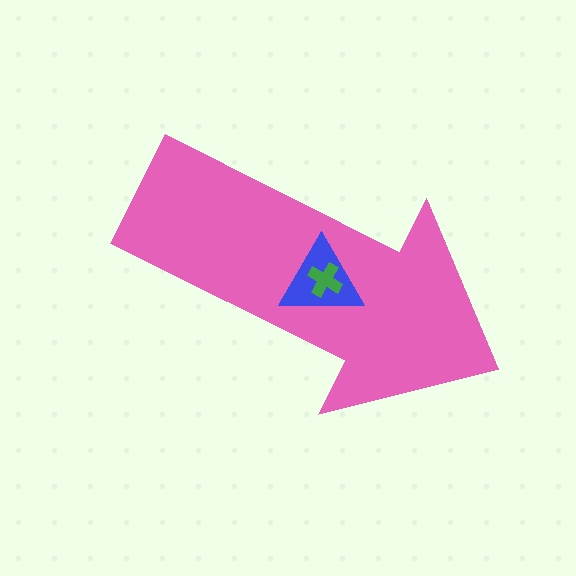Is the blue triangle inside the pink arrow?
Yes.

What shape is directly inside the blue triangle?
The green cross.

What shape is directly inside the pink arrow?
The blue triangle.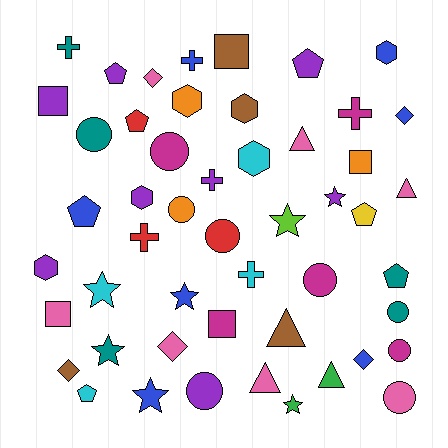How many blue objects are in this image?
There are 7 blue objects.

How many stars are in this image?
There are 7 stars.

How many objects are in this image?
There are 50 objects.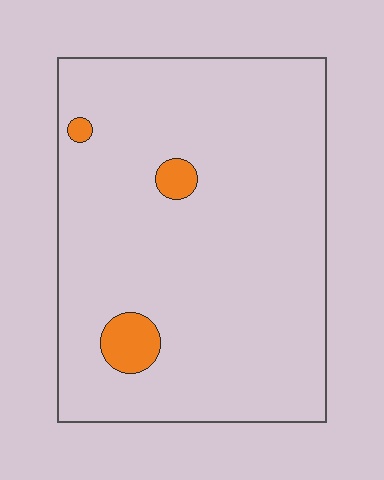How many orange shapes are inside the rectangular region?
3.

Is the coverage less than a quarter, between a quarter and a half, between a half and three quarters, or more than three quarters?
Less than a quarter.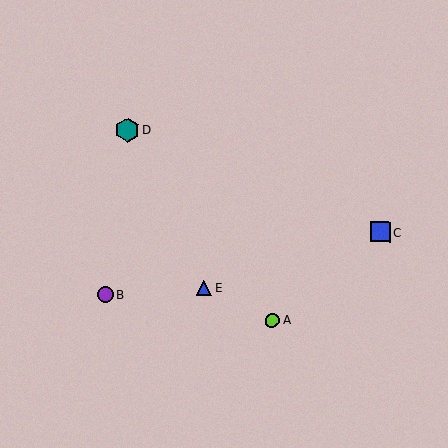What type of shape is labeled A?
Shape A is a lime circle.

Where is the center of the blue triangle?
The center of the blue triangle is at (204, 288).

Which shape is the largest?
The teal hexagon (labeled D) is the largest.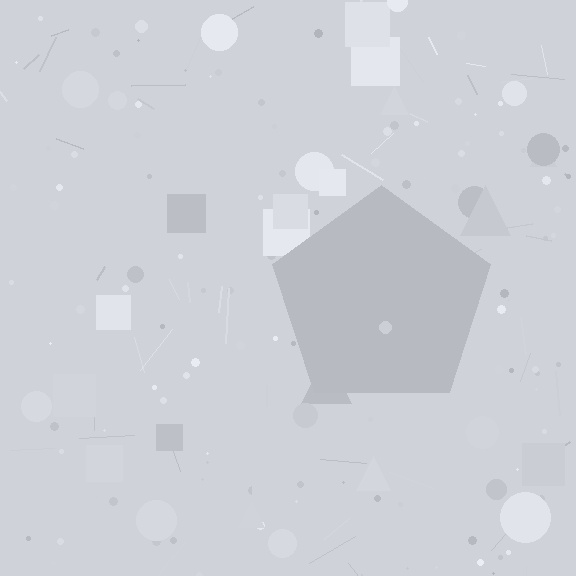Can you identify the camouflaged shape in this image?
The camouflaged shape is a pentagon.